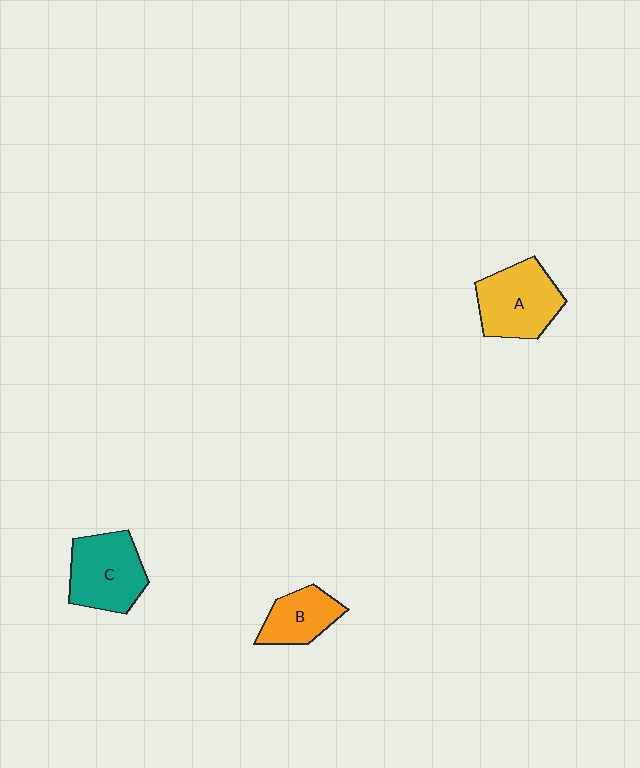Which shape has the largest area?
Shape A (yellow).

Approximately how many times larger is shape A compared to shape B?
Approximately 1.5 times.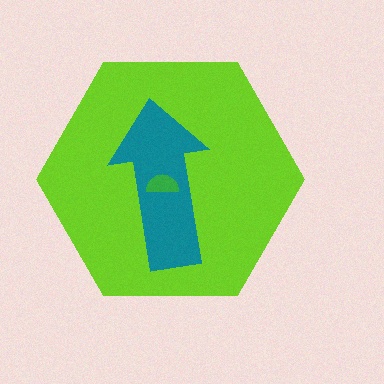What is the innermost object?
The green semicircle.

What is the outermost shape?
The lime hexagon.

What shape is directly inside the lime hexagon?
The teal arrow.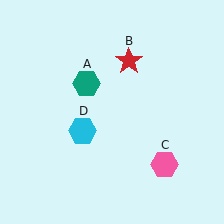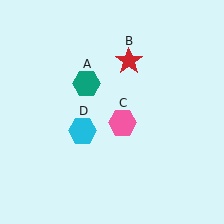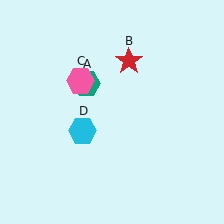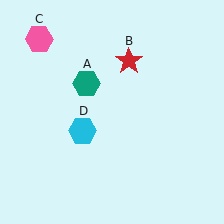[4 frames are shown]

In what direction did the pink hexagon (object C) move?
The pink hexagon (object C) moved up and to the left.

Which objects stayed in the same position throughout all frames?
Teal hexagon (object A) and red star (object B) and cyan hexagon (object D) remained stationary.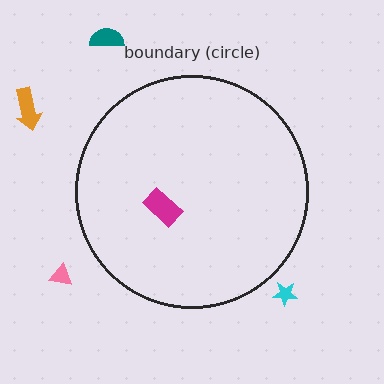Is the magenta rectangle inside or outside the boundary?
Inside.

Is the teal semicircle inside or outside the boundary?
Outside.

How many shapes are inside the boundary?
1 inside, 4 outside.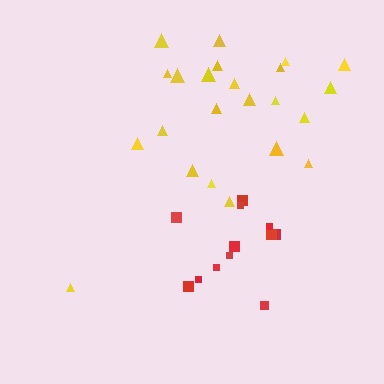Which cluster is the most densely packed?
Red.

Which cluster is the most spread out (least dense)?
Yellow.